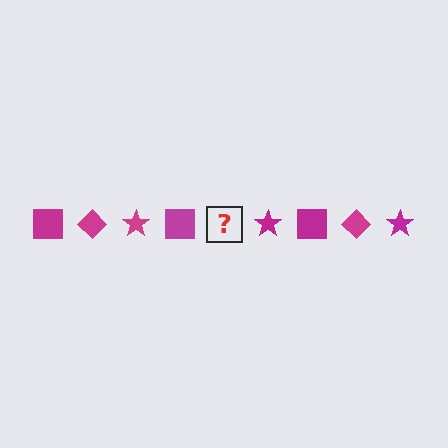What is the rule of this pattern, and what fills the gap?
The rule is that the pattern cycles through square, diamond, star shapes in magenta. The gap should be filled with a magenta diamond.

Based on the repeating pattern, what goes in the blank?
The blank should be a magenta diamond.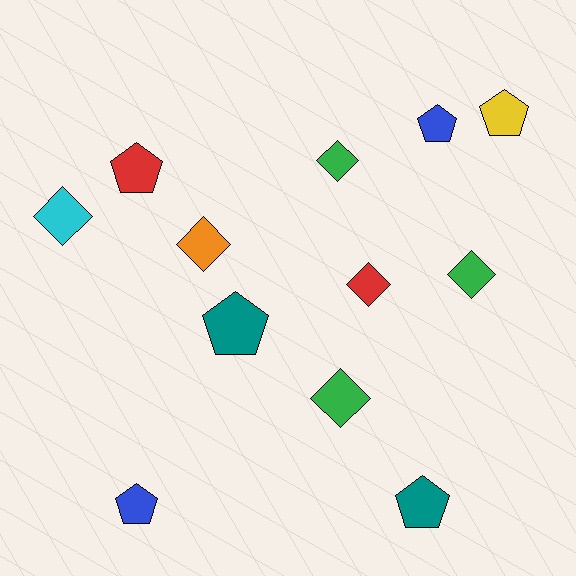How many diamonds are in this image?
There are 6 diamonds.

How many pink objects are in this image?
There are no pink objects.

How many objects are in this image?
There are 12 objects.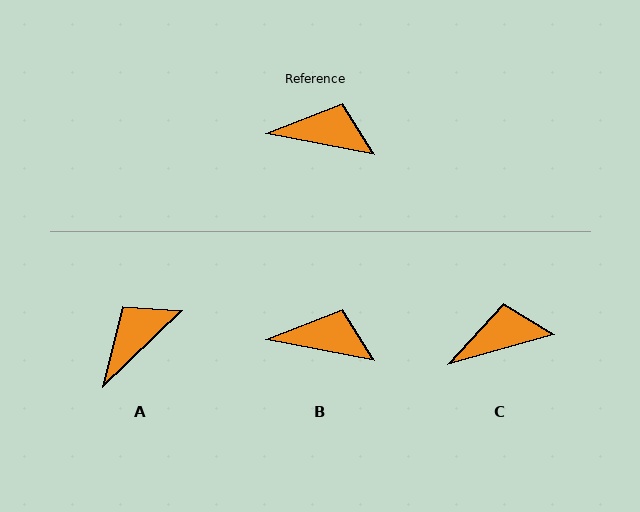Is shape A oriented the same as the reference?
No, it is off by about 55 degrees.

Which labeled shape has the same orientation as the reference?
B.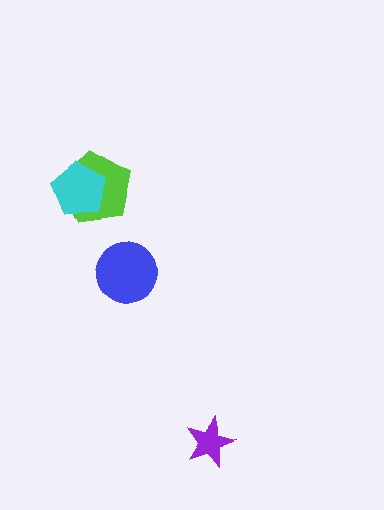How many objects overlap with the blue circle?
0 objects overlap with the blue circle.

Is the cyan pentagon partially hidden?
No, no other shape covers it.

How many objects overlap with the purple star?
0 objects overlap with the purple star.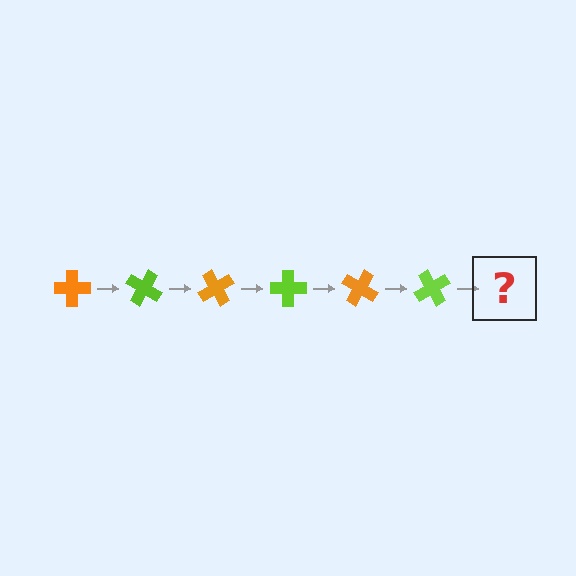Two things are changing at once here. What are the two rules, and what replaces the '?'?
The two rules are that it rotates 30 degrees each step and the color cycles through orange and lime. The '?' should be an orange cross, rotated 180 degrees from the start.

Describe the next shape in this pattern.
It should be an orange cross, rotated 180 degrees from the start.